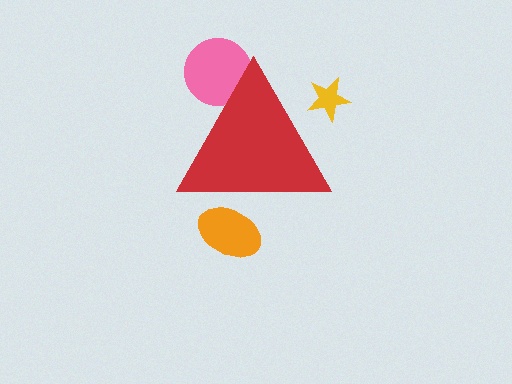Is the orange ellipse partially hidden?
Yes, the orange ellipse is partially hidden behind the red triangle.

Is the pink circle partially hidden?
Yes, the pink circle is partially hidden behind the red triangle.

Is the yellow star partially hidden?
Yes, the yellow star is partially hidden behind the red triangle.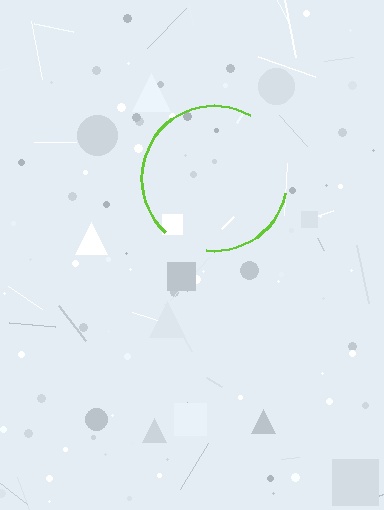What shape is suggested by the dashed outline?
The dashed outline suggests a circle.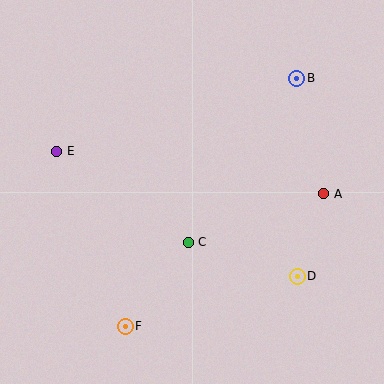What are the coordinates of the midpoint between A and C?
The midpoint between A and C is at (256, 218).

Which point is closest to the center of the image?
Point C at (188, 242) is closest to the center.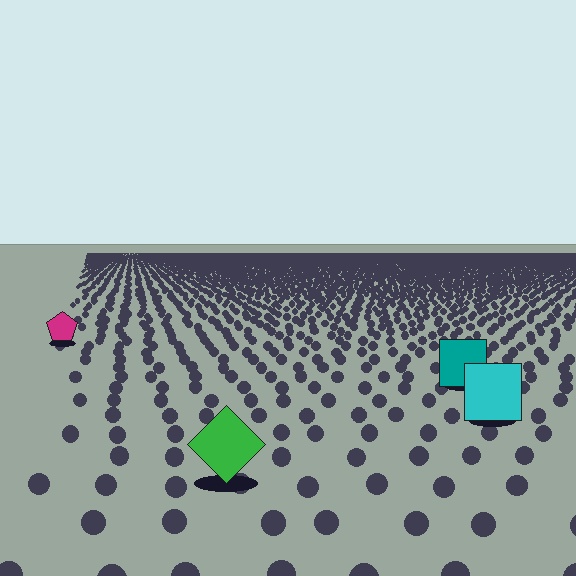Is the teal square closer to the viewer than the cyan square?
No. The cyan square is closer — you can tell from the texture gradient: the ground texture is coarser near it.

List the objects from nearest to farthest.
From nearest to farthest: the green diamond, the cyan square, the teal square, the magenta pentagon.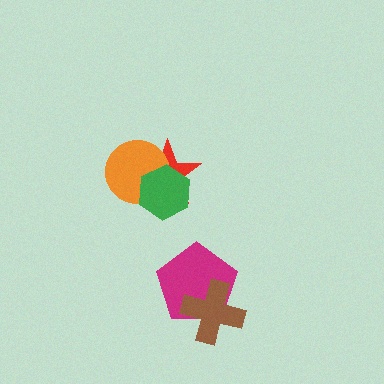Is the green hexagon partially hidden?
No, no other shape covers it.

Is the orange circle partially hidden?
Yes, it is partially covered by another shape.